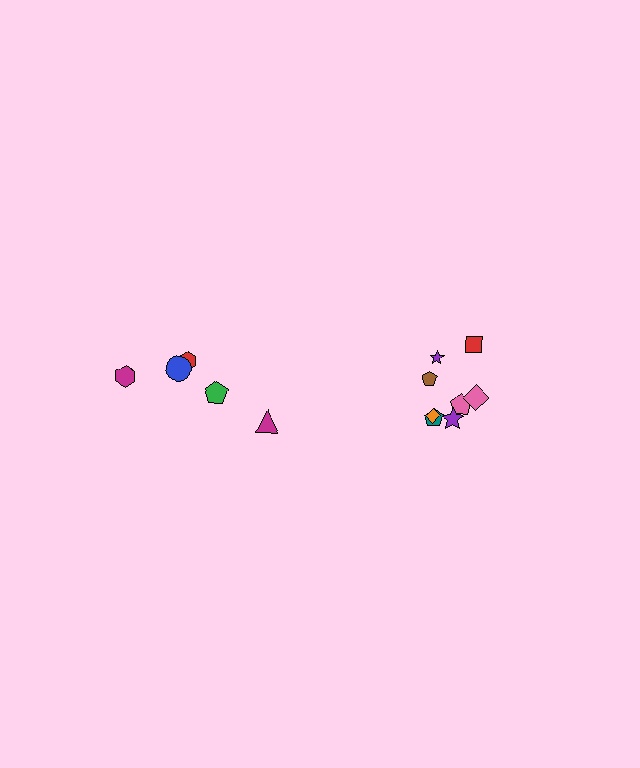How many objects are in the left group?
There are 5 objects.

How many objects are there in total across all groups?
There are 13 objects.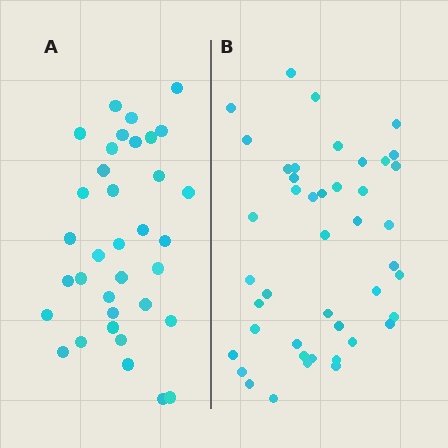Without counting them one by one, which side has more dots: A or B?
Region B (the right region) has more dots.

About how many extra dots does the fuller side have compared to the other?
Region B has roughly 8 or so more dots than region A.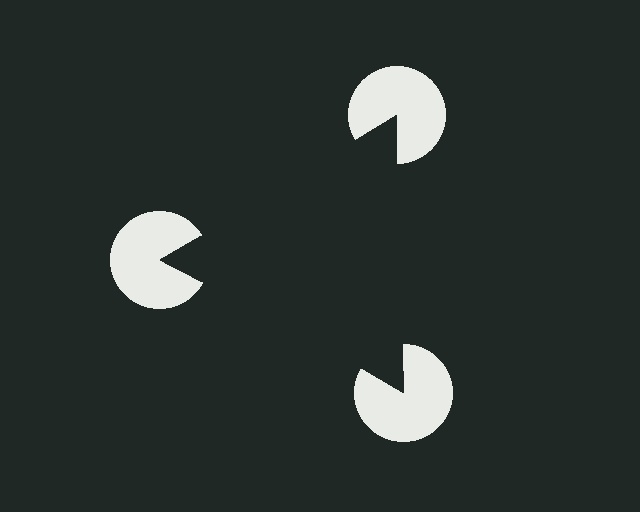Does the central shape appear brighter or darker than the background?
It typically appears slightly darker than the background, even though no actual brightness change is drawn.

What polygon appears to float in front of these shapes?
An illusory triangle — its edges are inferred from the aligned wedge cuts in the pac-man discs, not physically drawn.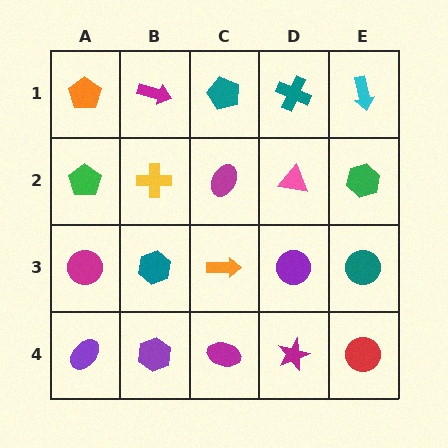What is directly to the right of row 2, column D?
A green hexagon.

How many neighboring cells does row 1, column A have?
2.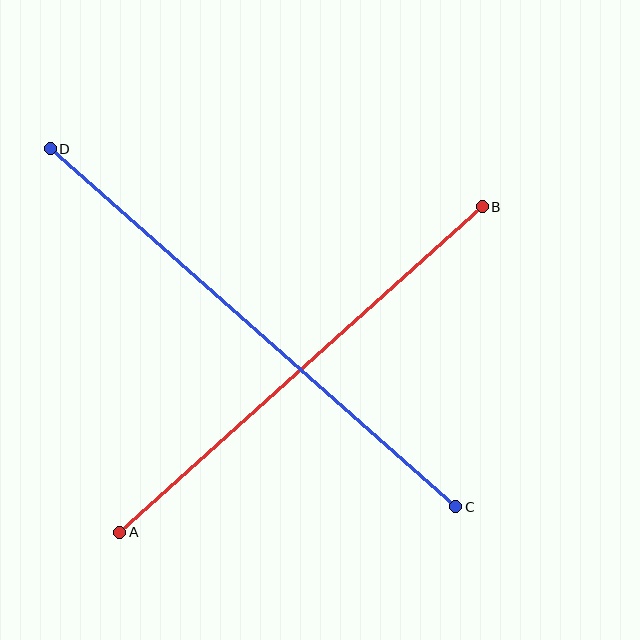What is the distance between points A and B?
The distance is approximately 487 pixels.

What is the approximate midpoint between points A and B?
The midpoint is at approximately (301, 369) pixels.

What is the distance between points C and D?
The distance is approximately 541 pixels.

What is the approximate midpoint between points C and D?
The midpoint is at approximately (253, 328) pixels.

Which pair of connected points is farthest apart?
Points C and D are farthest apart.